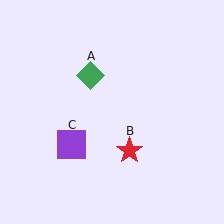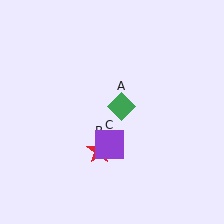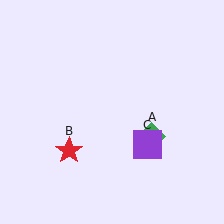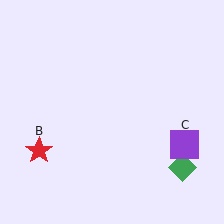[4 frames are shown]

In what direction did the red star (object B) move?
The red star (object B) moved left.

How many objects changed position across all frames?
3 objects changed position: green diamond (object A), red star (object B), purple square (object C).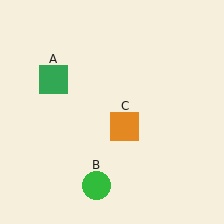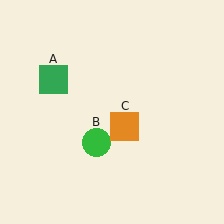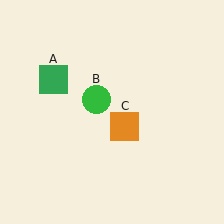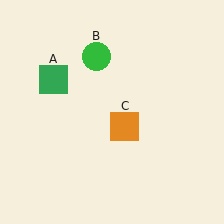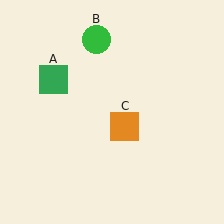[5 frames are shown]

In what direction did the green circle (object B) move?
The green circle (object B) moved up.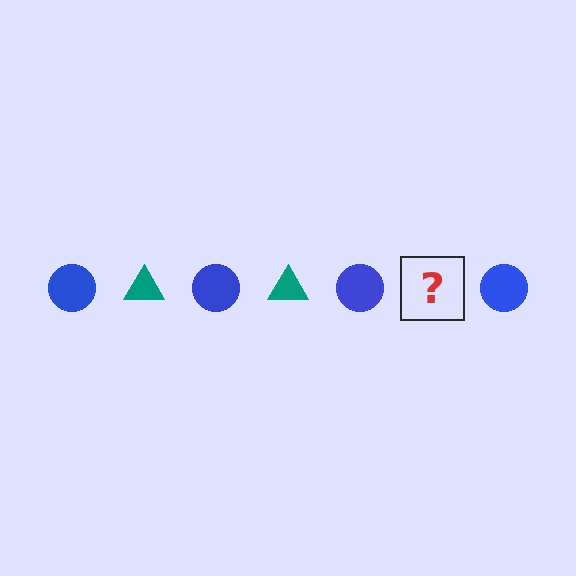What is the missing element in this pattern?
The missing element is a teal triangle.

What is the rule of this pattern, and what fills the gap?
The rule is that the pattern alternates between blue circle and teal triangle. The gap should be filled with a teal triangle.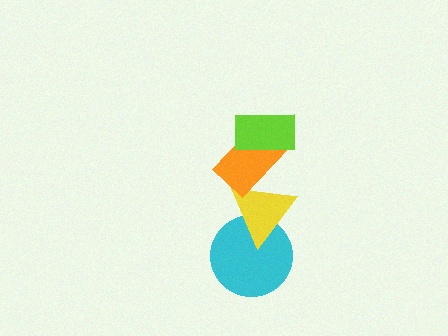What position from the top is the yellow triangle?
The yellow triangle is 3rd from the top.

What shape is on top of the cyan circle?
The yellow triangle is on top of the cyan circle.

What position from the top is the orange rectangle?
The orange rectangle is 2nd from the top.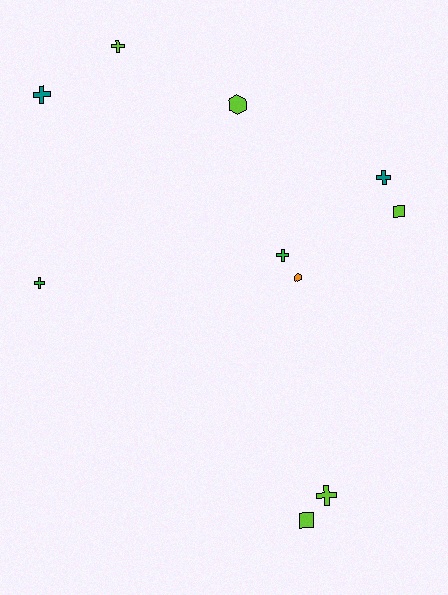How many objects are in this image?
There are 10 objects.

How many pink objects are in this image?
There are no pink objects.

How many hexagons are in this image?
There are 2 hexagons.